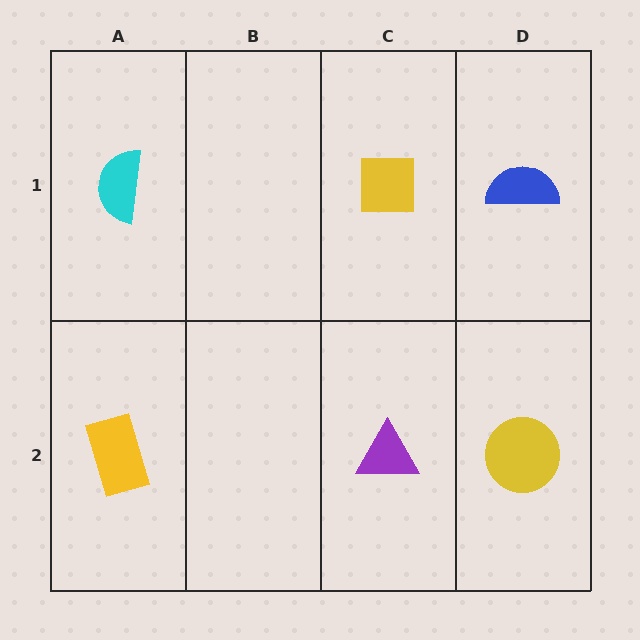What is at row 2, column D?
A yellow circle.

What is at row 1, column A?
A cyan semicircle.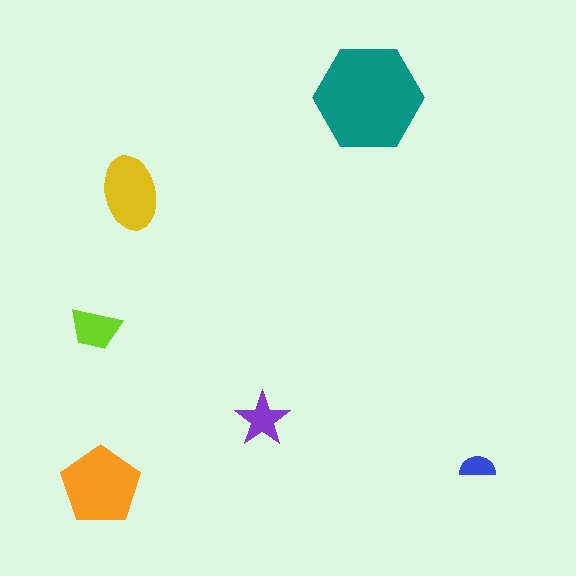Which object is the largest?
The teal hexagon.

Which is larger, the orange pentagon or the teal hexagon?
The teal hexagon.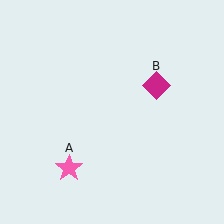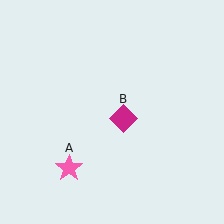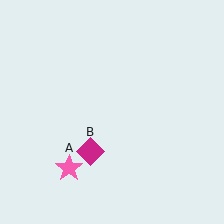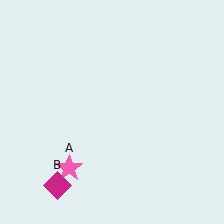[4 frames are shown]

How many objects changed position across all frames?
1 object changed position: magenta diamond (object B).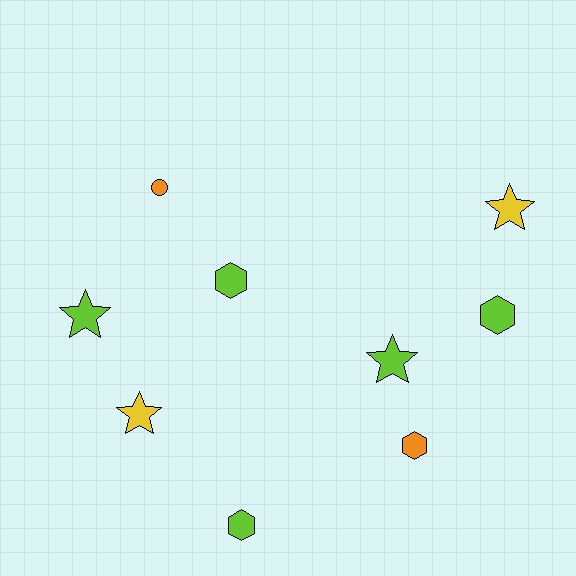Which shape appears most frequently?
Star, with 4 objects.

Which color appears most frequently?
Lime, with 5 objects.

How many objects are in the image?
There are 9 objects.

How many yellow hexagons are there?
There are no yellow hexagons.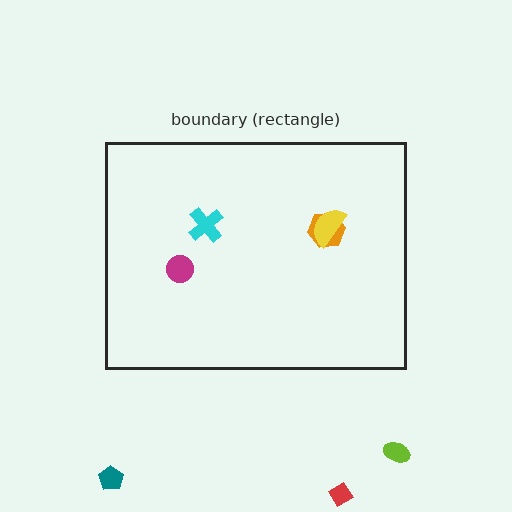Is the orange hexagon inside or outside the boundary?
Inside.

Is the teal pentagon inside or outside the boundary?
Outside.